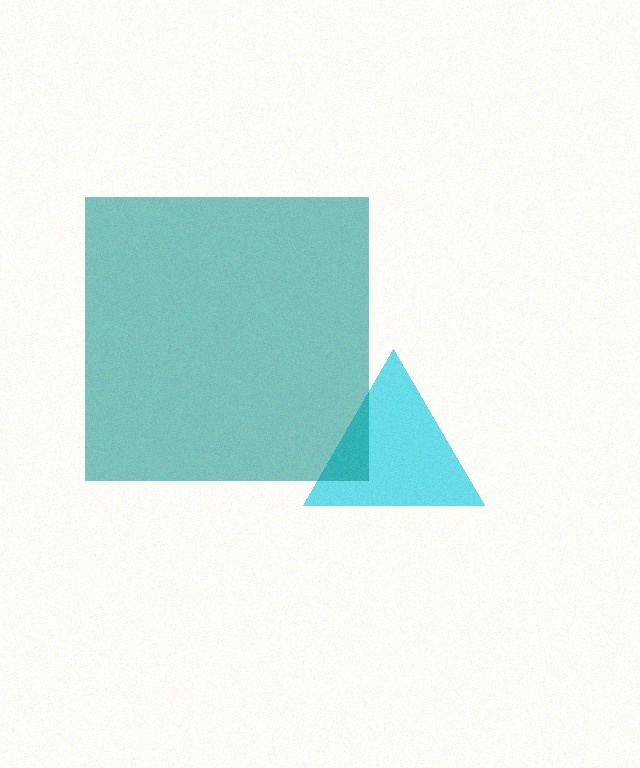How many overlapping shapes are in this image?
There are 2 overlapping shapes in the image.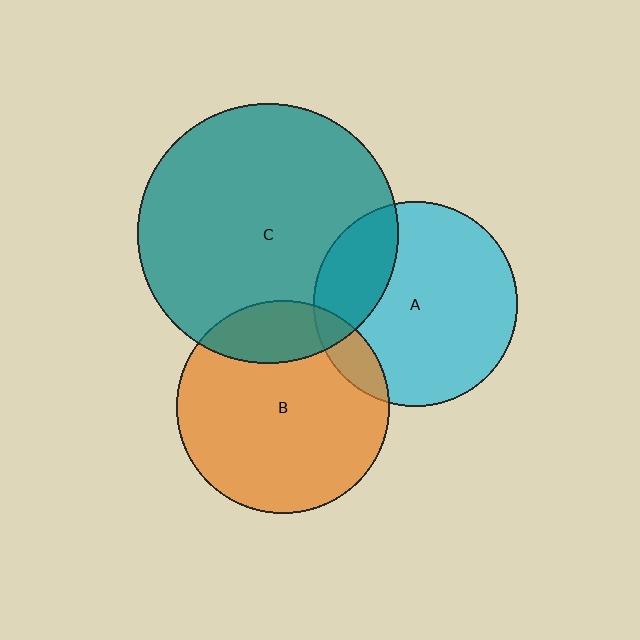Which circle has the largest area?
Circle C (teal).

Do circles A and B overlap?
Yes.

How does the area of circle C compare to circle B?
Approximately 1.5 times.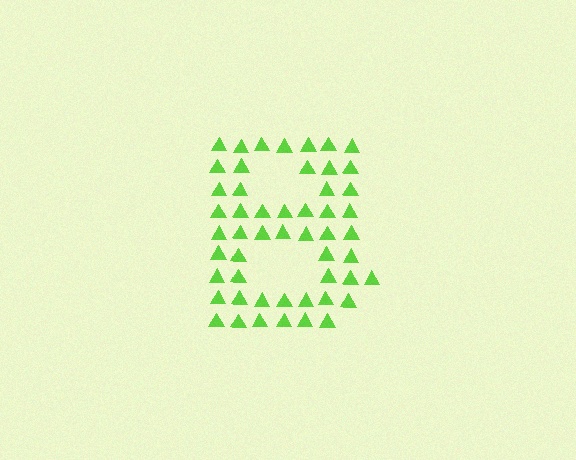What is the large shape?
The large shape is the letter B.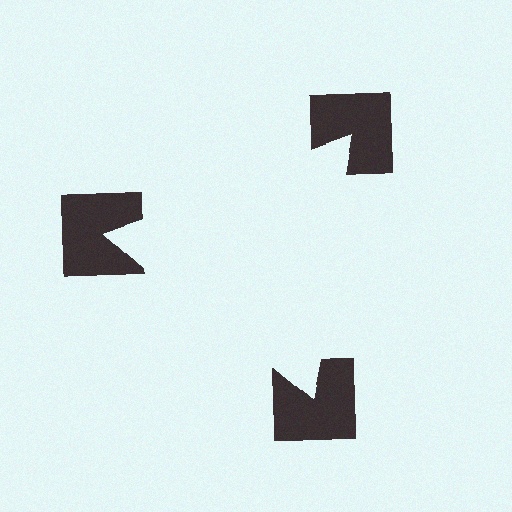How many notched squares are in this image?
There are 3 — one at each vertex of the illusory triangle.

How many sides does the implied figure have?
3 sides.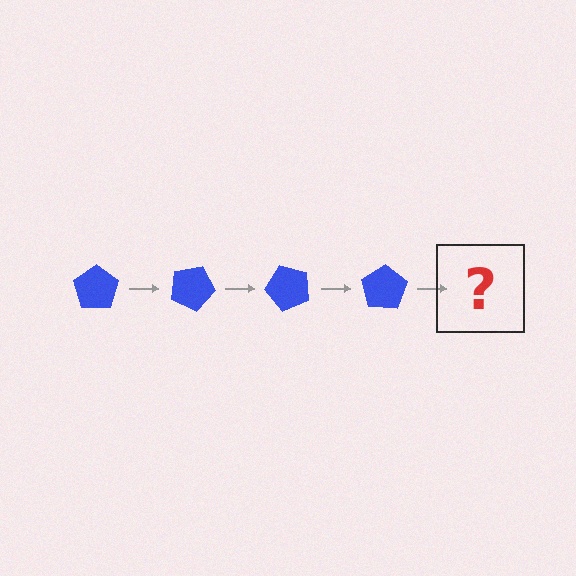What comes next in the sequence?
The next element should be a blue pentagon rotated 100 degrees.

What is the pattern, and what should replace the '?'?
The pattern is that the pentagon rotates 25 degrees each step. The '?' should be a blue pentagon rotated 100 degrees.